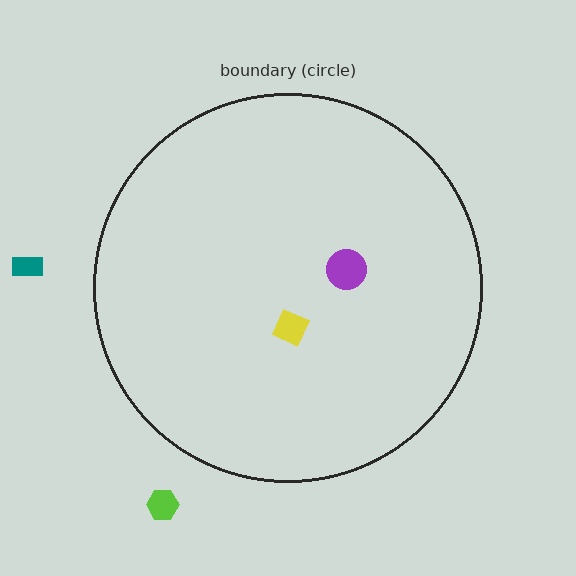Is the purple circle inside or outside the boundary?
Inside.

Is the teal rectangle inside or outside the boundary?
Outside.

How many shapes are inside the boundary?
2 inside, 2 outside.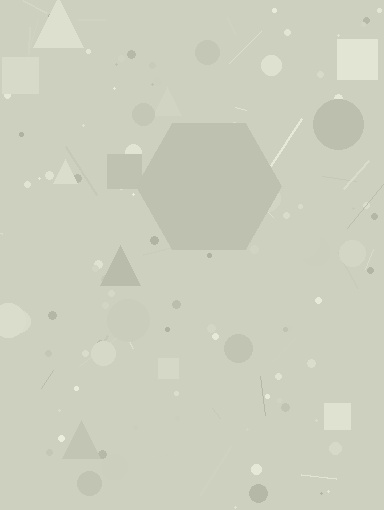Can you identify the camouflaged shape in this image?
The camouflaged shape is a hexagon.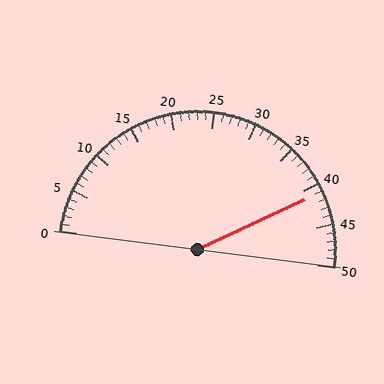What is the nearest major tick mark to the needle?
The nearest major tick mark is 40.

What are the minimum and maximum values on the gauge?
The gauge ranges from 0 to 50.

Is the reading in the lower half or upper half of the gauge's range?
The reading is in the upper half of the range (0 to 50).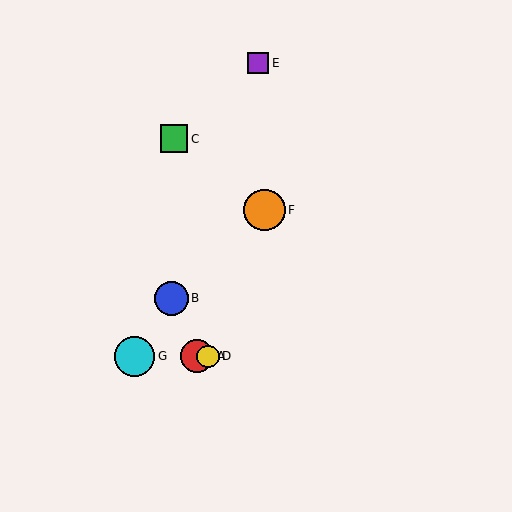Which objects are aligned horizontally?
Objects A, D, G are aligned horizontally.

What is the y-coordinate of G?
Object G is at y≈356.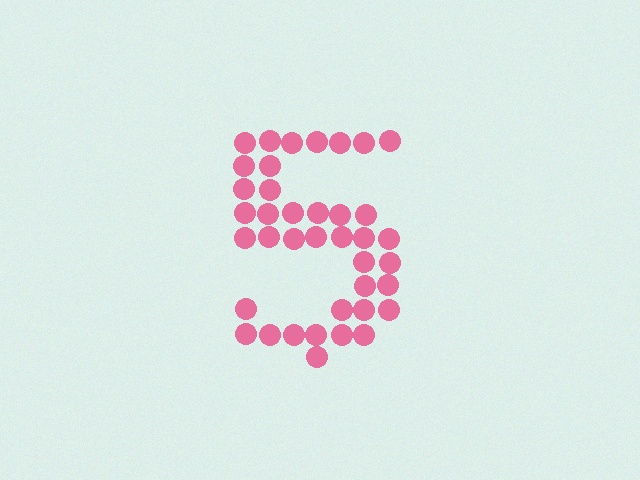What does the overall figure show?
The overall figure shows the digit 5.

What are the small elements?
The small elements are circles.